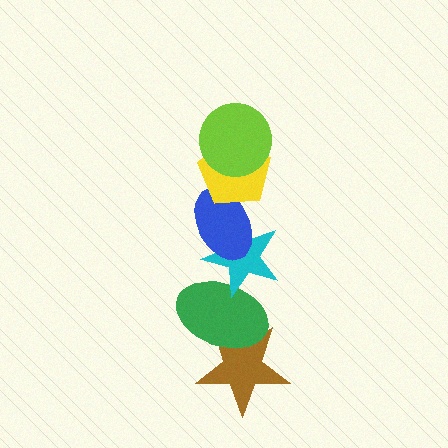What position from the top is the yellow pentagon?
The yellow pentagon is 2nd from the top.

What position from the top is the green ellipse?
The green ellipse is 5th from the top.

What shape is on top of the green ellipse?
The cyan star is on top of the green ellipse.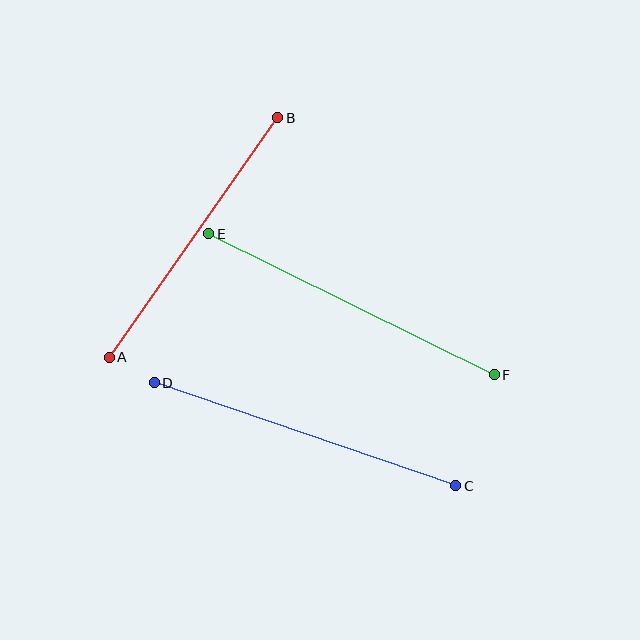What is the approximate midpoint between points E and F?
The midpoint is at approximately (351, 304) pixels.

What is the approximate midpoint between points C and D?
The midpoint is at approximately (305, 434) pixels.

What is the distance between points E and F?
The distance is approximately 318 pixels.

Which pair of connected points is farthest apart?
Points C and D are farthest apart.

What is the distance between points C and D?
The distance is approximately 319 pixels.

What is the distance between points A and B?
The distance is approximately 293 pixels.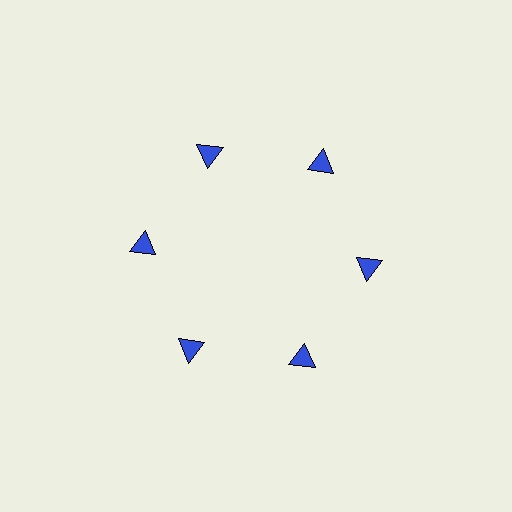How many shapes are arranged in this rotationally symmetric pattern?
There are 6 shapes, arranged in 6 groups of 1.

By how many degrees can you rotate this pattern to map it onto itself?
The pattern maps onto itself every 60 degrees of rotation.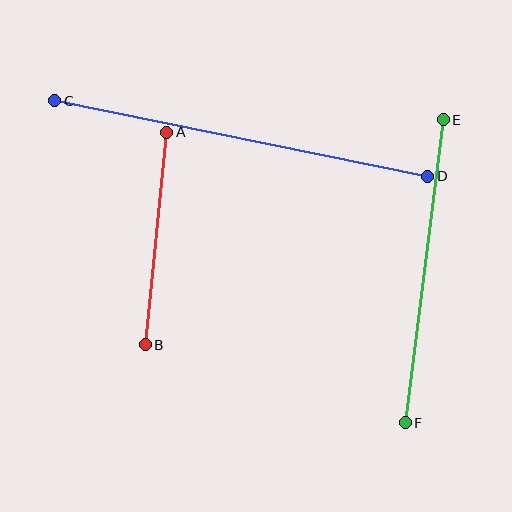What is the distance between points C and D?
The distance is approximately 380 pixels.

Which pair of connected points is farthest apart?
Points C and D are farthest apart.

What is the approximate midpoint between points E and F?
The midpoint is at approximately (424, 271) pixels.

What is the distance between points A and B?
The distance is approximately 214 pixels.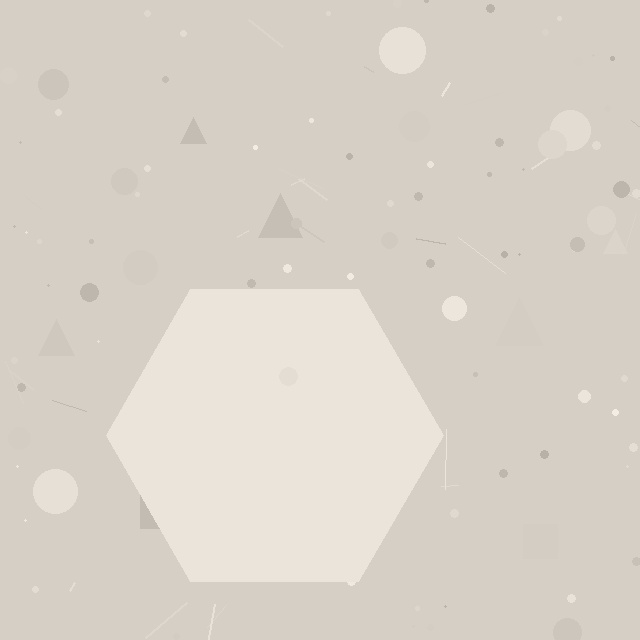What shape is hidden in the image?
A hexagon is hidden in the image.